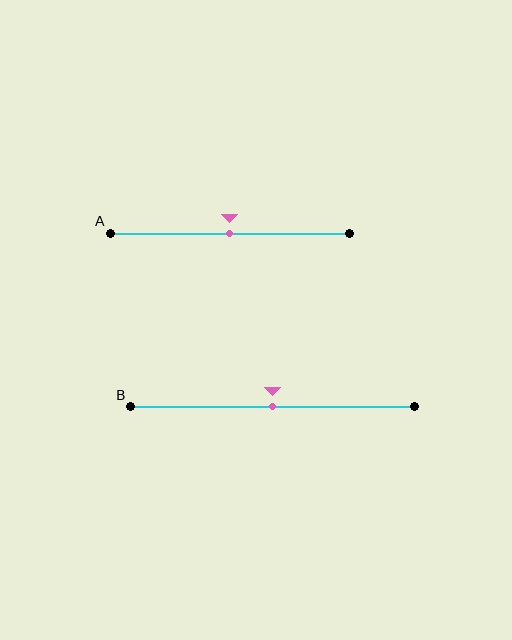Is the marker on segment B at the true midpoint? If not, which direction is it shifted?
Yes, the marker on segment B is at the true midpoint.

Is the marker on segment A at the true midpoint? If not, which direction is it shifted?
Yes, the marker on segment A is at the true midpoint.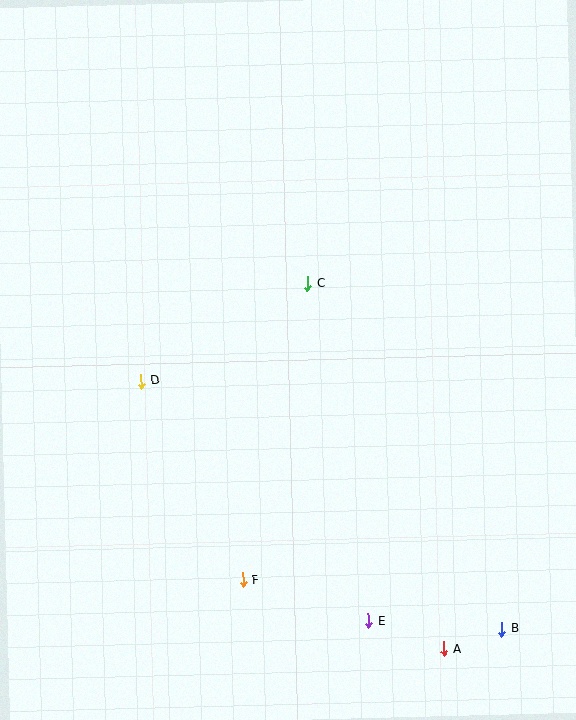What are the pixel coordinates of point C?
Point C is at (308, 284).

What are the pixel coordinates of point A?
Point A is at (444, 649).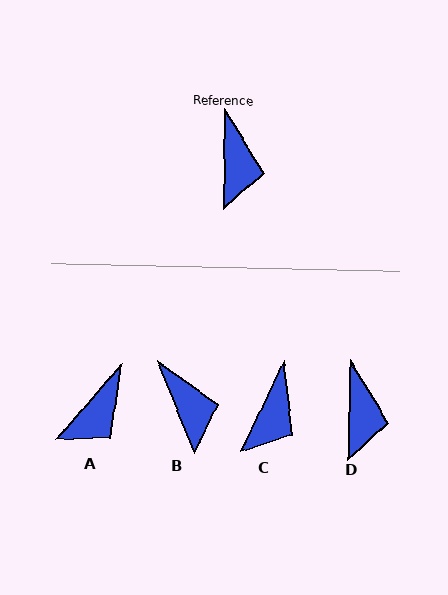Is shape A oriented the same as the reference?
No, it is off by about 40 degrees.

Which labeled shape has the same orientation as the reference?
D.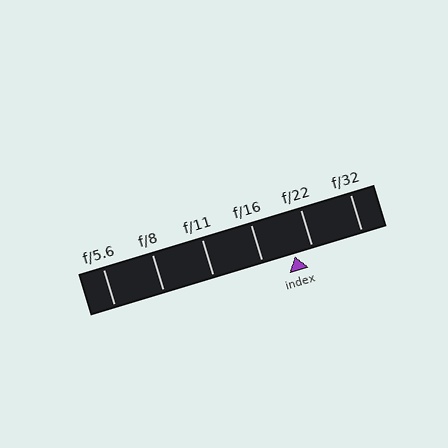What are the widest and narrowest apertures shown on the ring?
The widest aperture shown is f/5.6 and the narrowest is f/32.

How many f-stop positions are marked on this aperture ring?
There are 6 f-stop positions marked.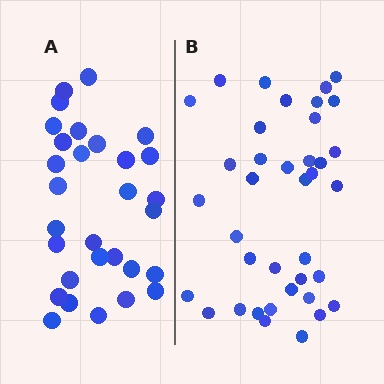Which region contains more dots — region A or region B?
Region B (the right region) has more dots.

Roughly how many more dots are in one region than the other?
Region B has roughly 8 or so more dots than region A.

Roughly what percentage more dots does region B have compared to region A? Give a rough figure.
About 25% more.